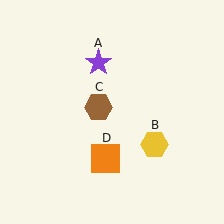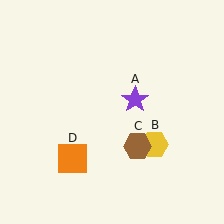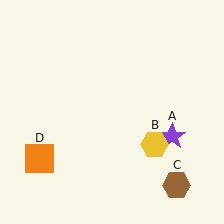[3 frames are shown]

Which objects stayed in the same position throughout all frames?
Yellow hexagon (object B) remained stationary.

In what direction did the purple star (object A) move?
The purple star (object A) moved down and to the right.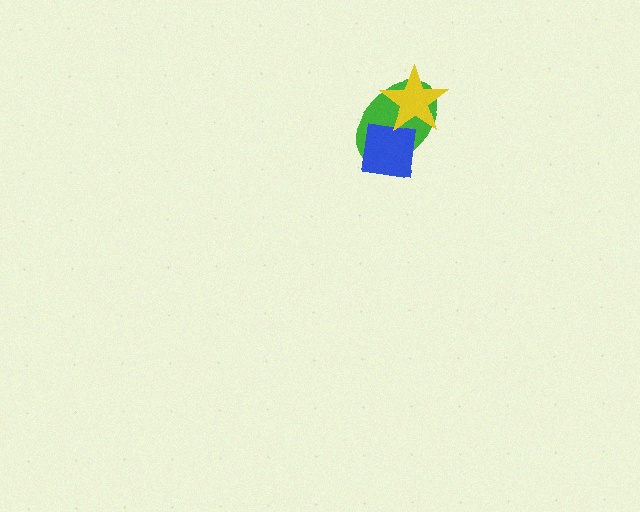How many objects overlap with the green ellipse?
2 objects overlap with the green ellipse.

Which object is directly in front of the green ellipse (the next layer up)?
The blue square is directly in front of the green ellipse.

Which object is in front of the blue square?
The yellow star is in front of the blue square.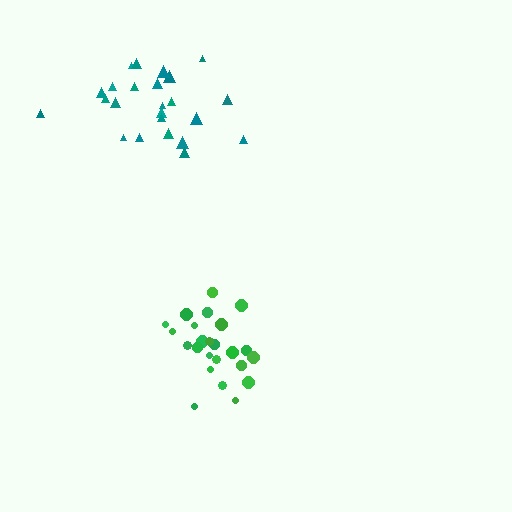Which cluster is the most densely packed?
Green.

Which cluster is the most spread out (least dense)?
Teal.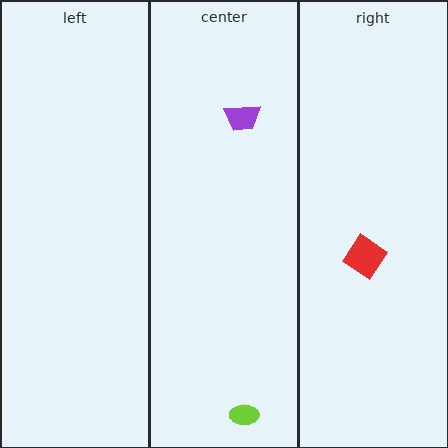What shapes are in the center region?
The purple trapezoid, the lime ellipse.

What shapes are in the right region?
The red diamond.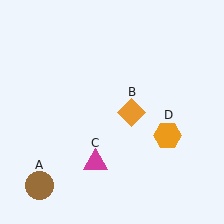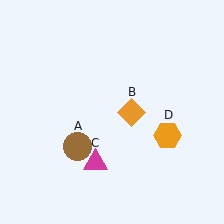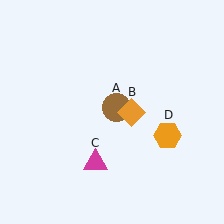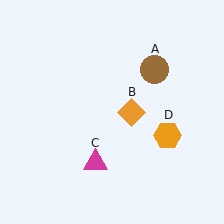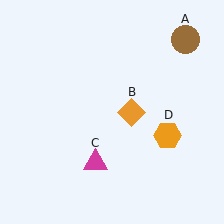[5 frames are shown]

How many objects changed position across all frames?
1 object changed position: brown circle (object A).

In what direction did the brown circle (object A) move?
The brown circle (object A) moved up and to the right.